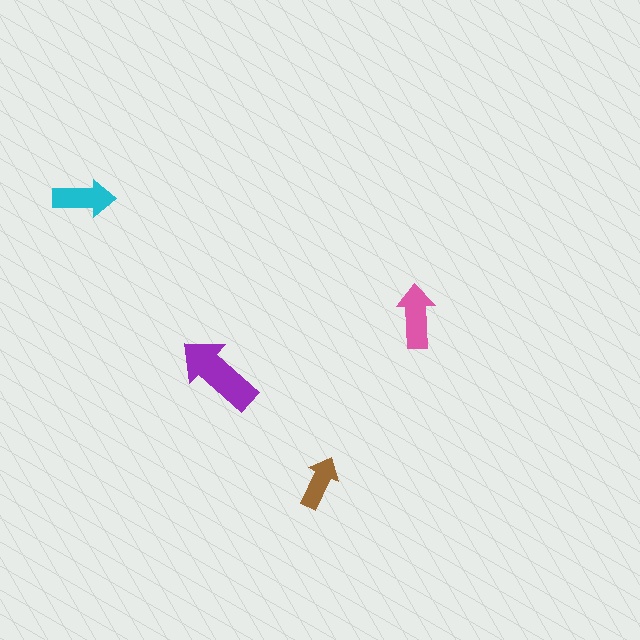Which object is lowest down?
The brown arrow is bottommost.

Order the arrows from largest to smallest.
the purple one, the pink one, the cyan one, the brown one.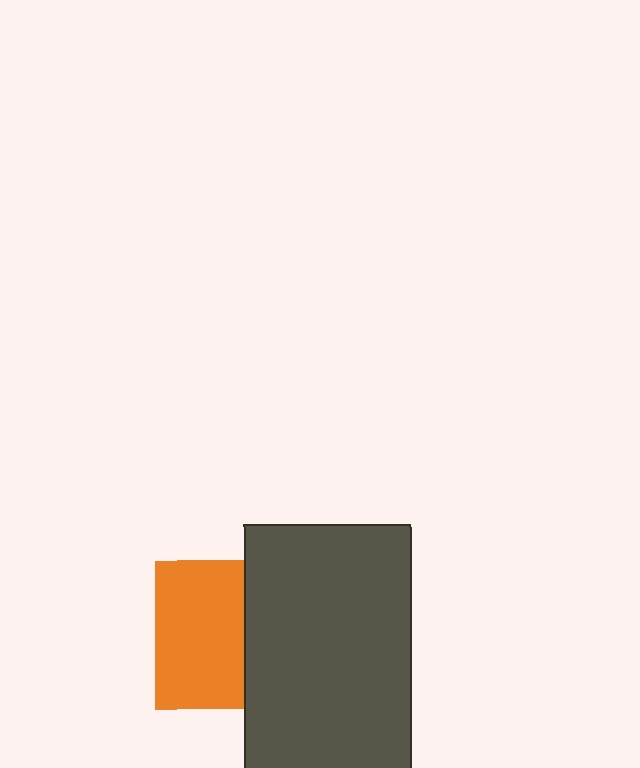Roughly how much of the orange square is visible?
About half of it is visible (roughly 60%).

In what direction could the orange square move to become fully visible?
The orange square could move left. That would shift it out from behind the dark gray rectangle entirely.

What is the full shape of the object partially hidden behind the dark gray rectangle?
The partially hidden object is an orange square.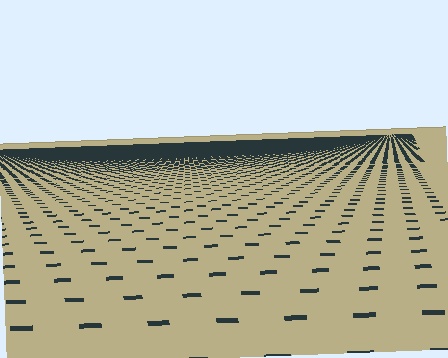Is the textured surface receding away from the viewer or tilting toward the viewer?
The surface is receding away from the viewer. Texture elements get smaller and denser toward the top.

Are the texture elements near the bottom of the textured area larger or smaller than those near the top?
Larger. Near the bottom, elements are closer to the viewer and appear at a bigger on-screen size.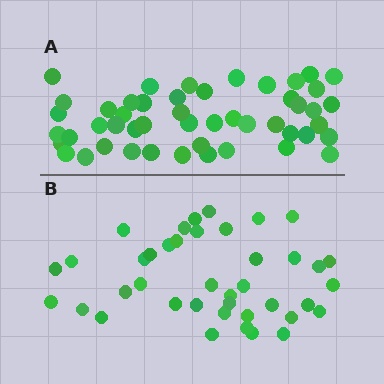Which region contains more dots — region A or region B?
Region A (the top region) has more dots.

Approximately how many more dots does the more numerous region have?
Region A has roughly 8 or so more dots than region B.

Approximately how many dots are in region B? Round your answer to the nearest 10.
About 40 dots.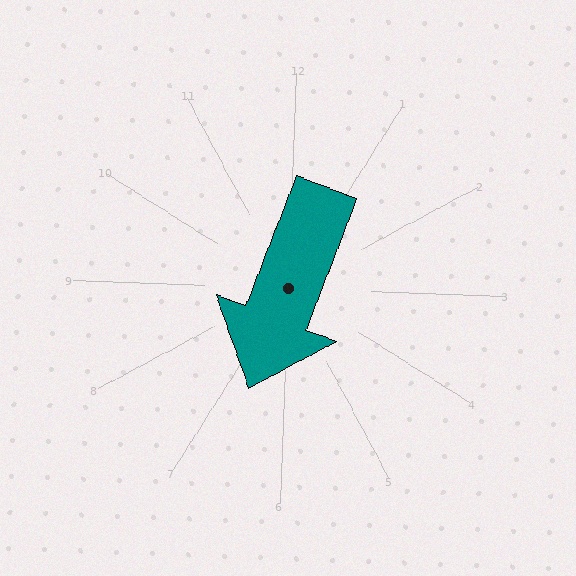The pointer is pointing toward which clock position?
Roughly 7 o'clock.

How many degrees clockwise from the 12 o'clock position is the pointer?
Approximately 199 degrees.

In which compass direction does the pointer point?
South.